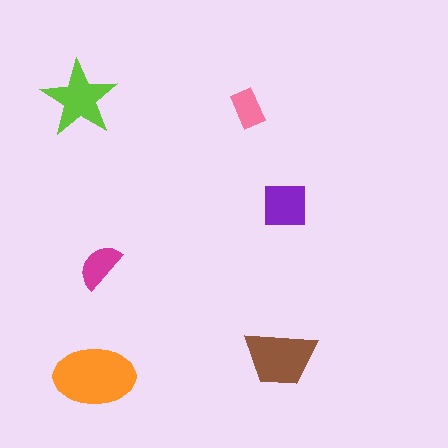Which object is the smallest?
The pink rectangle.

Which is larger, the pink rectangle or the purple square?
The purple square.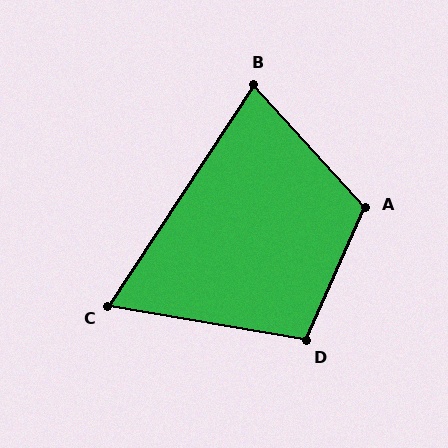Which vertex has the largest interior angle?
A, at approximately 114 degrees.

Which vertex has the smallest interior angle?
C, at approximately 66 degrees.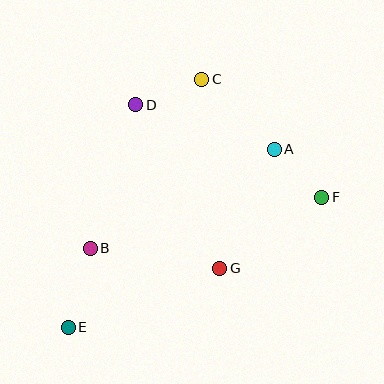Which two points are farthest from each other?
Points E and F are farthest from each other.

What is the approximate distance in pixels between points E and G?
The distance between E and G is approximately 162 pixels.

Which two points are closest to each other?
Points A and F are closest to each other.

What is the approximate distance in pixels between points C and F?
The distance between C and F is approximately 168 pixels.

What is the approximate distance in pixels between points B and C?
The distance between B and C is approximately 203 pixels.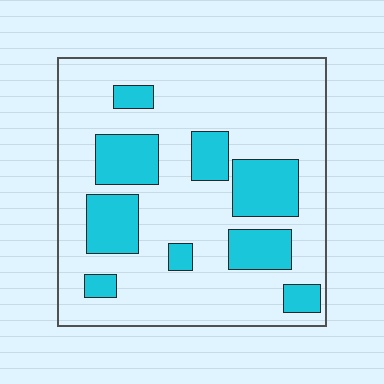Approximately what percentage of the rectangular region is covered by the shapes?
Approximately 25%.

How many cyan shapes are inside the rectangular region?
9.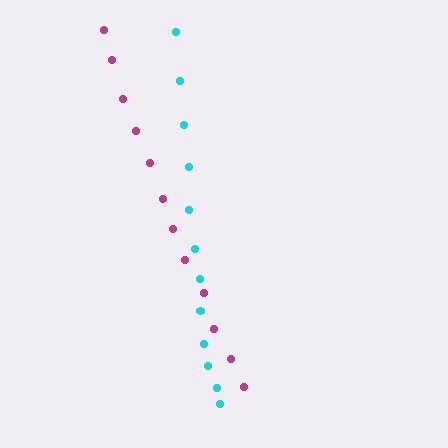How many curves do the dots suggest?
There are 2 distinct paths.